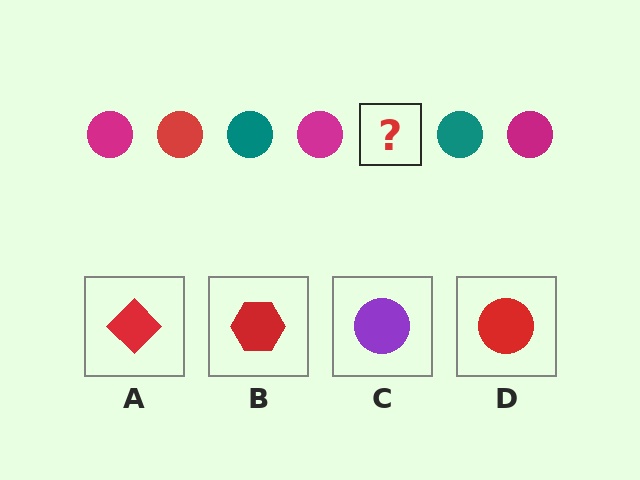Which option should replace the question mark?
Option D.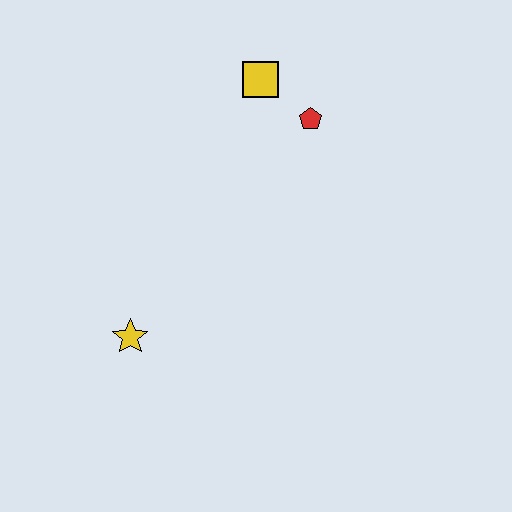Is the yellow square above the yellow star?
Yes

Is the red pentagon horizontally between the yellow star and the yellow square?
No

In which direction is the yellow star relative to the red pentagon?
The yellow star is below the red pentagon.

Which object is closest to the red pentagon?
The yellow square is closest to the red pentagon.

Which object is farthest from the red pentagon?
The yellow star is farthest from the red pentagon.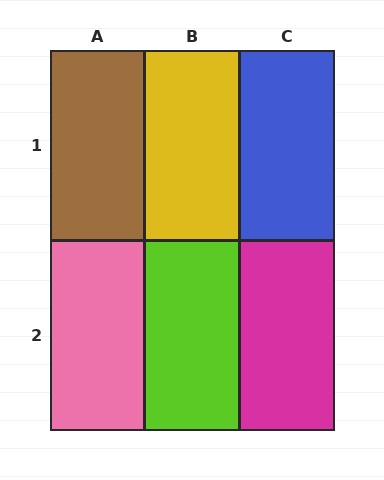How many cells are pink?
1 cell is pink.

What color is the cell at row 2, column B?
Lime.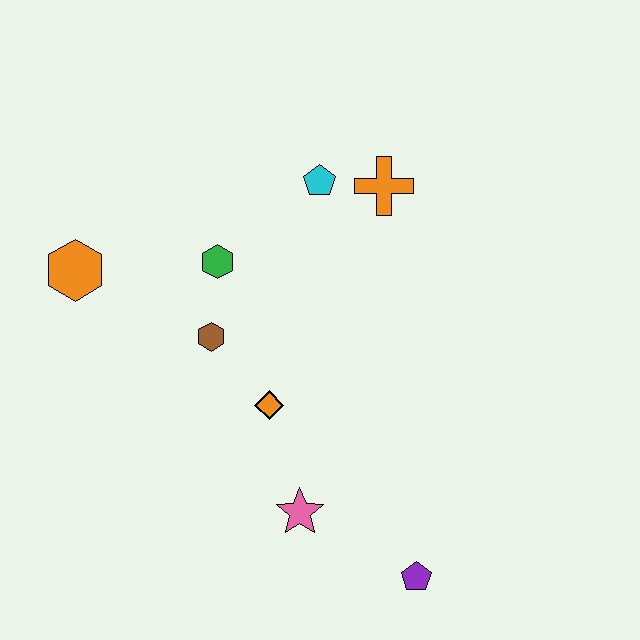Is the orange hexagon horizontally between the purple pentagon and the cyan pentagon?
No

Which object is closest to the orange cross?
The cyan pentagon is closest to the orange cross.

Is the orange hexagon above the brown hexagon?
Yes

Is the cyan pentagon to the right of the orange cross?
No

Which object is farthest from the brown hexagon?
The purple pentagon is farthest from the brown hexagon.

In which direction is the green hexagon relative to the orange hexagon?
The green hexagon is to the right of the orange hexagon.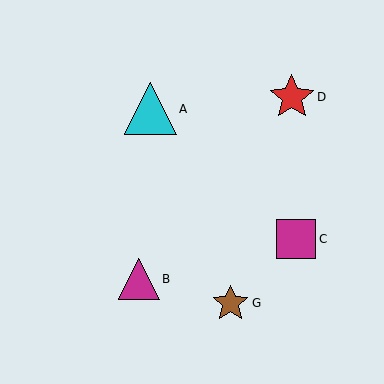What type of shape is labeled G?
Shape G is a brown star.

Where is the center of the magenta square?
The center of the magenta square is at (296, 239).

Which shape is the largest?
The cyan triangle (labeled A) is the largest.